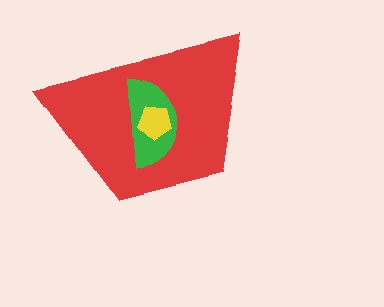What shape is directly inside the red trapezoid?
The green semicircle.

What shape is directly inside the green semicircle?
The yellow pentagon.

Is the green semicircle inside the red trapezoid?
Yes.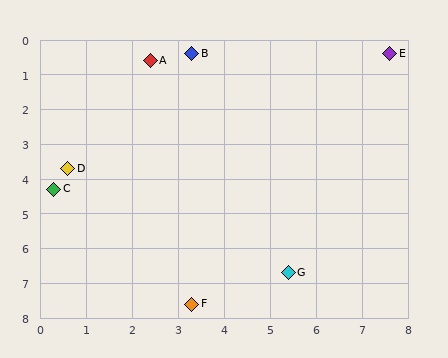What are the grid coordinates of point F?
Point F is at approximately (3.3, 7.6).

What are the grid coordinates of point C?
Point C is at approximately (0.3, 4.3).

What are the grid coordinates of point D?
Point D is at approximately (0.6, 3.7).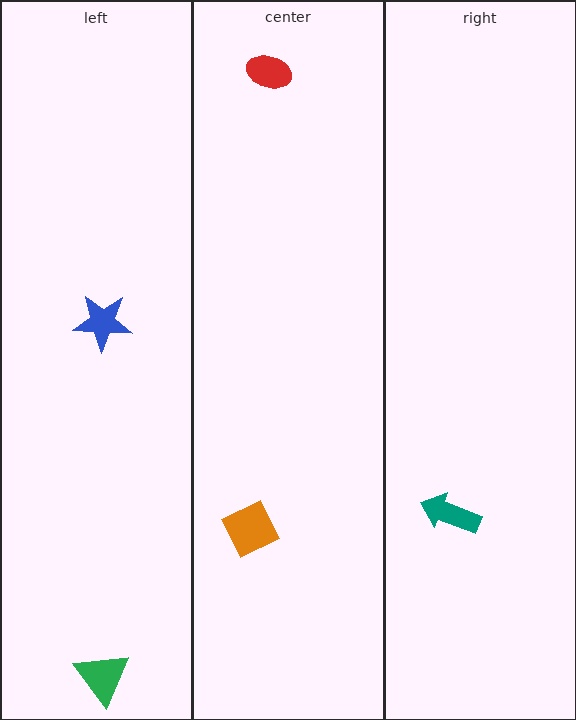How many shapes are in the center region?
2.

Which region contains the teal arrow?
The right region.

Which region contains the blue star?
The left region.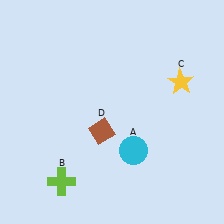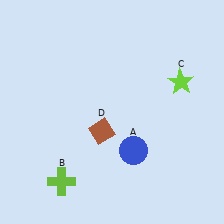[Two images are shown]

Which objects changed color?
A changed from cyan to blue. C changed from yellow to lime.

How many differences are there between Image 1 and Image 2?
There are 2 differences between the two images.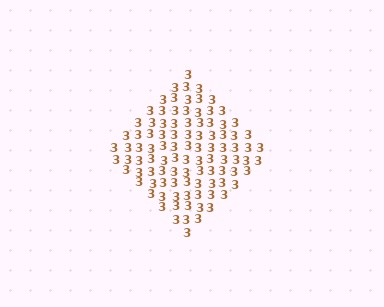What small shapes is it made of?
It is made of small digit 3's.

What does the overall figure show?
The overall figure shows a diamond.